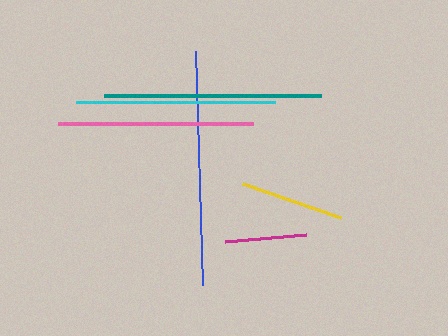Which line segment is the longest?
The blue line is the longest at approximately 234 pixels.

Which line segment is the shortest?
The magenta line is the shortest at approximately 81 pixels.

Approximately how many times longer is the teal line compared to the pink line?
The teal line is approximately 1.1 times the length of the pink line.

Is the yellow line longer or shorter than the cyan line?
The cyan line is longer than the yellow line.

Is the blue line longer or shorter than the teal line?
The blue line is longer than the teal line.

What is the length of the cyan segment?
The cyan segment is approximately 200 pixels long.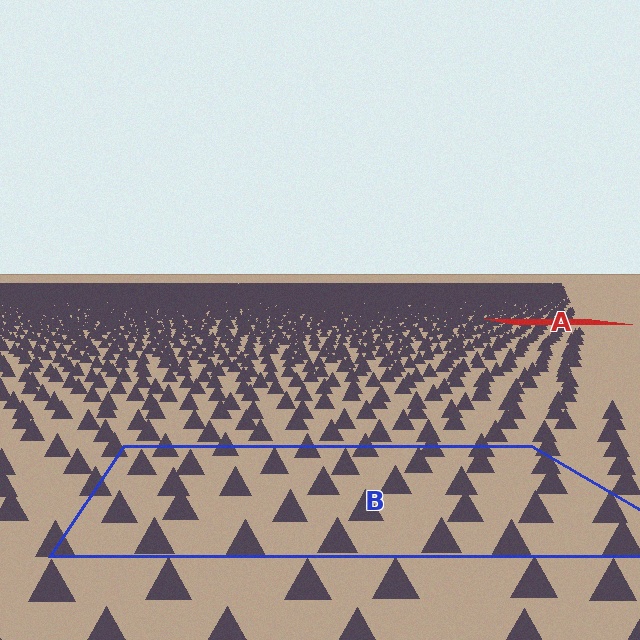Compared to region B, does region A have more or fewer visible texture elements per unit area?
Region A has more texture elements per unit area — they are packed more densely because it is farther away.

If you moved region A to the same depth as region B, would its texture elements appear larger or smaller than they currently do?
They would appear larger. At a closer depth, the same texture elements are projected at a bigger on-screen size.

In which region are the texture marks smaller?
The texture marks are smaller in region A, because it is farther away.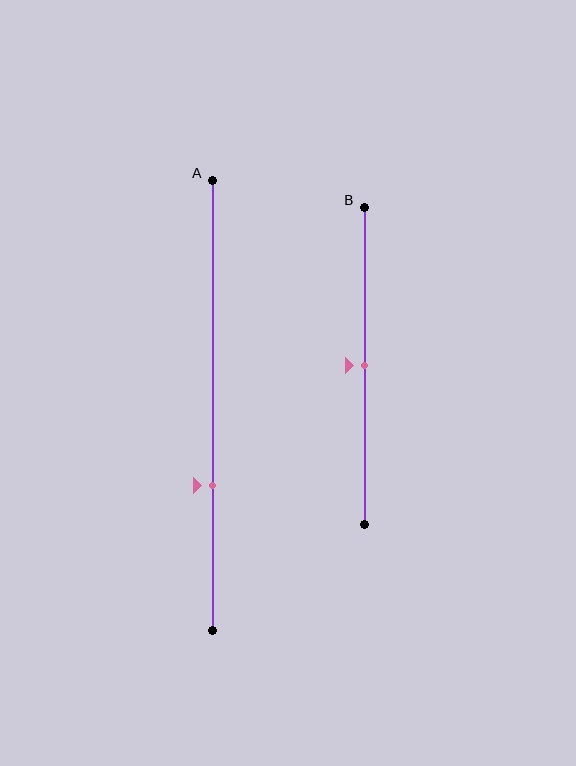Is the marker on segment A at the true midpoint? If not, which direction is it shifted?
No, the marker on segment A is shifted downward by about 18% of the segment length.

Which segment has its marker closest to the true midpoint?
Segment B has its marker closest to the true midpoint.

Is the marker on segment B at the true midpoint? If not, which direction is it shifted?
Yes, the marker on segment B is at the true midpoint.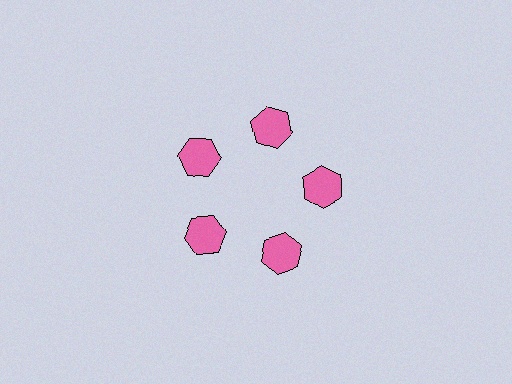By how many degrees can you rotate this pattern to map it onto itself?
The pattern maps onto itself every 72 degrees of rotation.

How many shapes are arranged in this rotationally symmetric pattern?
There are 5 shapes, arranged in 5 groups of 1.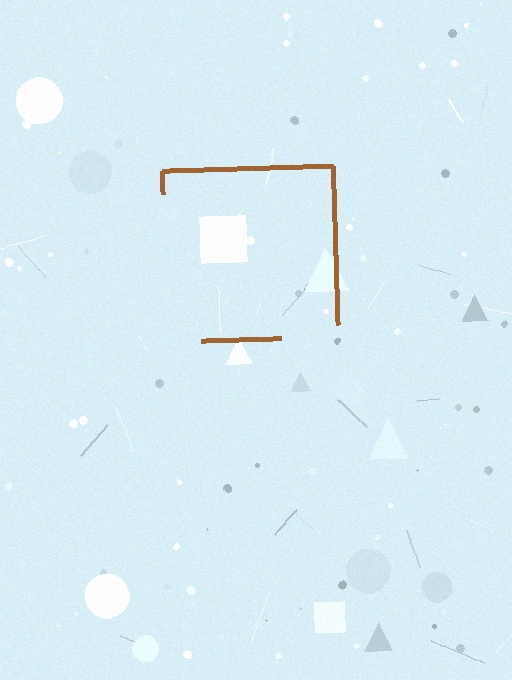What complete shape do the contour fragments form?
The contour fragments form a square.